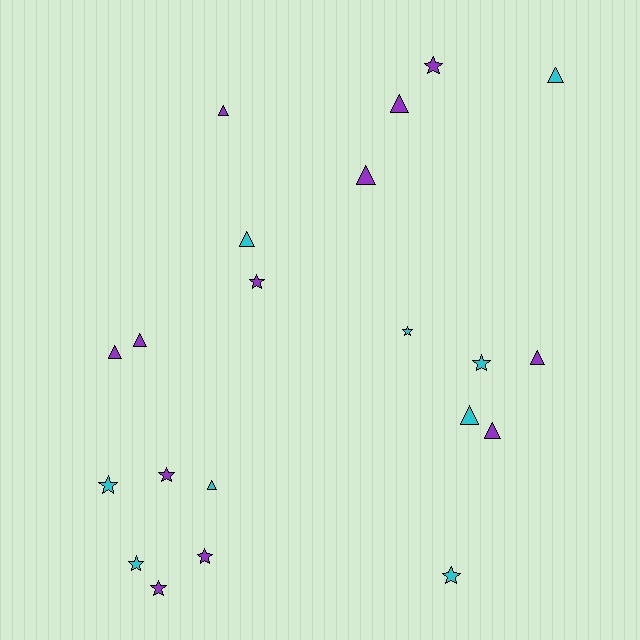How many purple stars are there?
There are 5 purple stars.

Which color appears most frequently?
Purple, with 12 objects.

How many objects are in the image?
There are 21 objects.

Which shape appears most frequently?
Triangle, with 11 objects.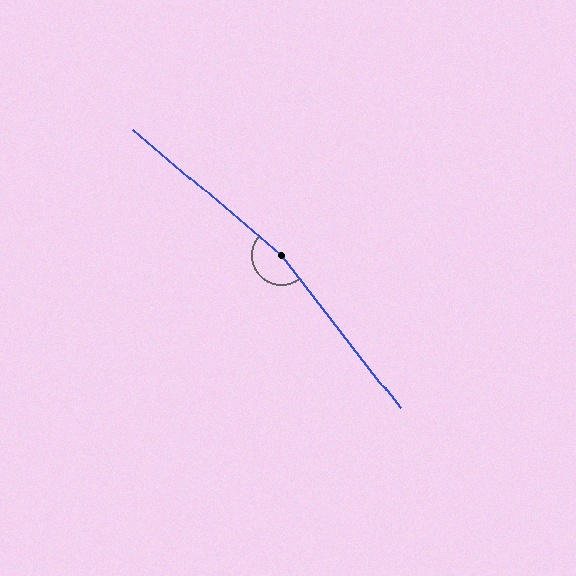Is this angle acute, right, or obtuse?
It is obtuse.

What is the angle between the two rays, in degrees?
Approximately 168 degrees.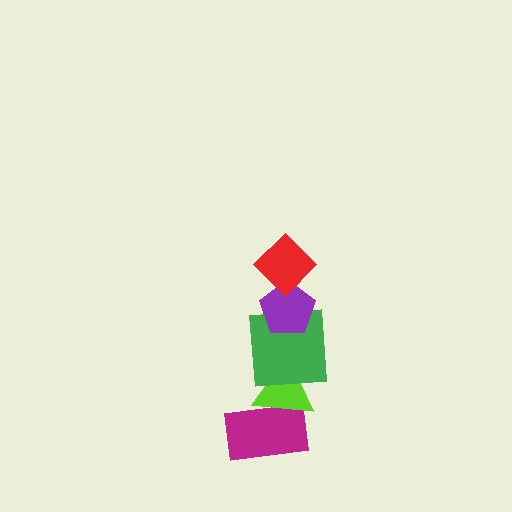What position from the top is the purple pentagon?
The purple pentagon is 2nd from the top.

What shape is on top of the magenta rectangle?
The lime triangle is on top of the magenta rectangle.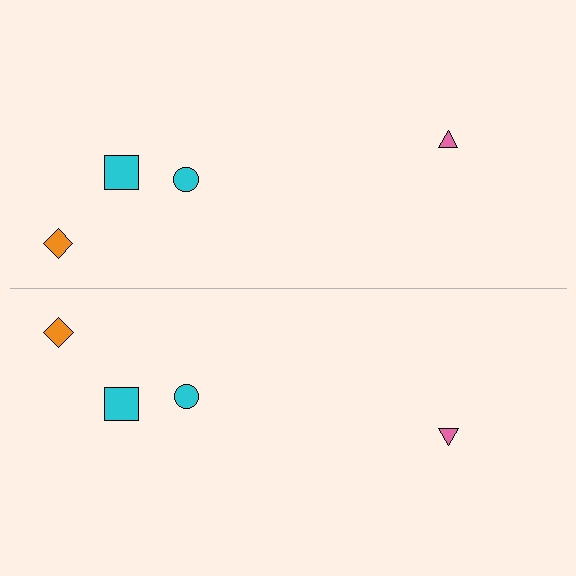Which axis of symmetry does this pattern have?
The pattern has a horizontal axis of symmetry running through the center of the image.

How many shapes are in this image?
There are 8 shapes in this image.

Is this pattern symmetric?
Yes, this pattern has bilateral (reflection) symmetry.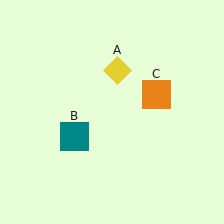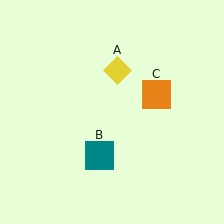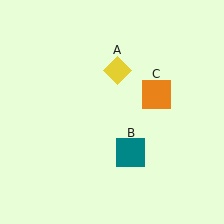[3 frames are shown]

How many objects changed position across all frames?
1 object changed position: teal square (object B).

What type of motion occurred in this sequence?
The teal square (object B) rotated counterclockwise around the center of the scene.